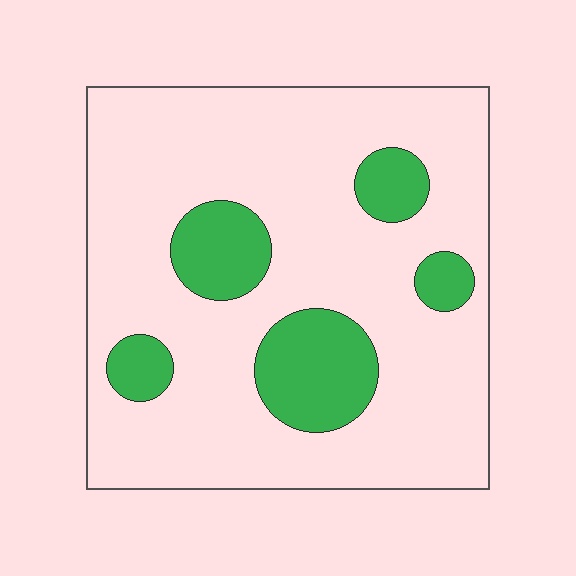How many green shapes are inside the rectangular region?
5.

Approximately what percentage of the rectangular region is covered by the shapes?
Approximately 20%.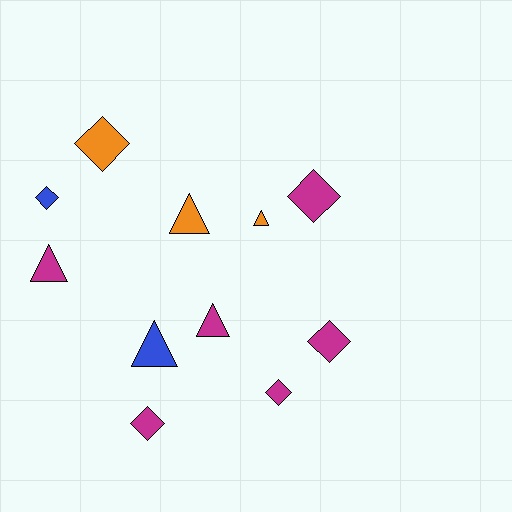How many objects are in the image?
There are 11 objects.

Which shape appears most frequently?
Diamond, with 6 objects.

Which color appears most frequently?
Magenta, with 6 objects.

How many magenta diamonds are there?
There are 4 magenta diamonds.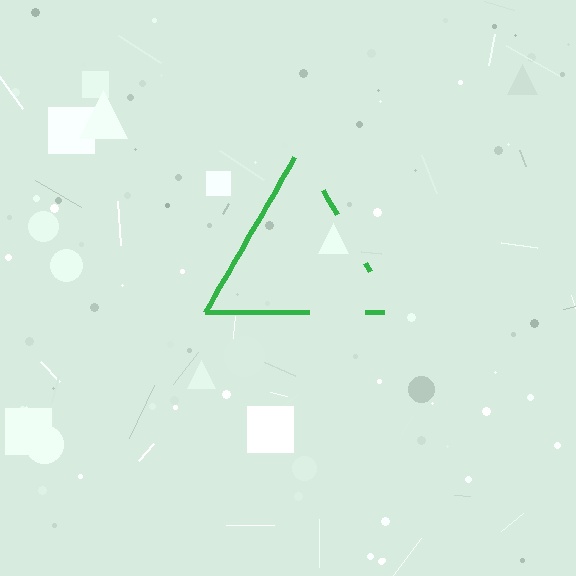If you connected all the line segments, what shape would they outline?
They would outline a triangle.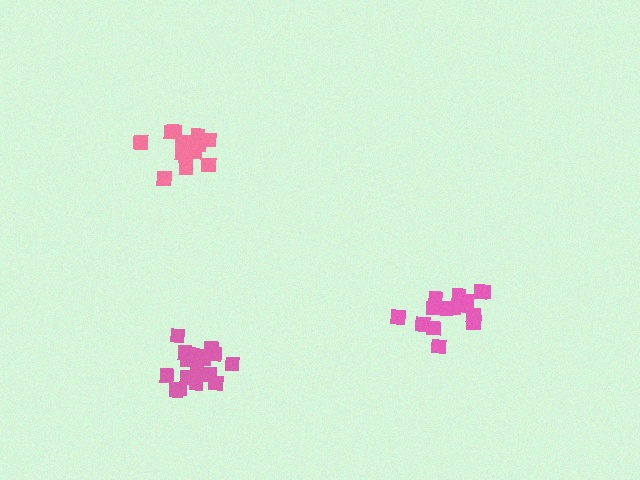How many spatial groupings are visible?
There are 3 spatial groupings.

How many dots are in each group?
Group 1: 16 dots, Group 2: 15 dots, Group 3: 18 dots (49 total).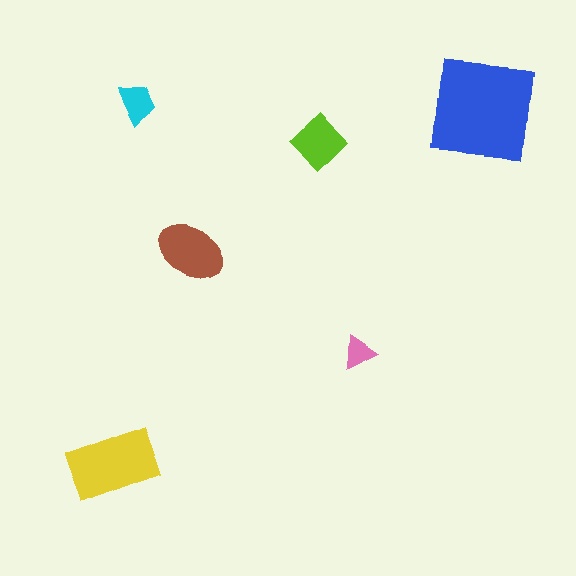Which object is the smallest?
The pink triangle.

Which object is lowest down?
The yellow rectangle is bottommost.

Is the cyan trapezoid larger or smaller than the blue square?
Smaller.